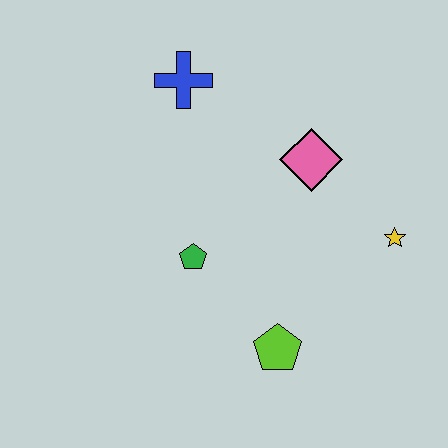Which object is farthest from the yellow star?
The blue cross is farthest from the yellow star.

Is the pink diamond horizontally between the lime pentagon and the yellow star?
Yes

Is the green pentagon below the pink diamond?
Yes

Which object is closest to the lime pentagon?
The green pentagon is closest to the lime pentagon.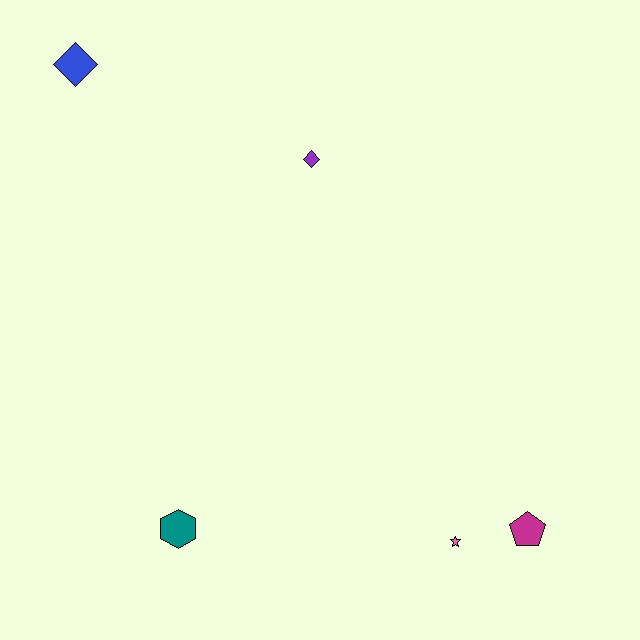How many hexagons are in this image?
There is 1 hexagon.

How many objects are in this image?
There are 5 objects.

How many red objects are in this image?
There are no red objects.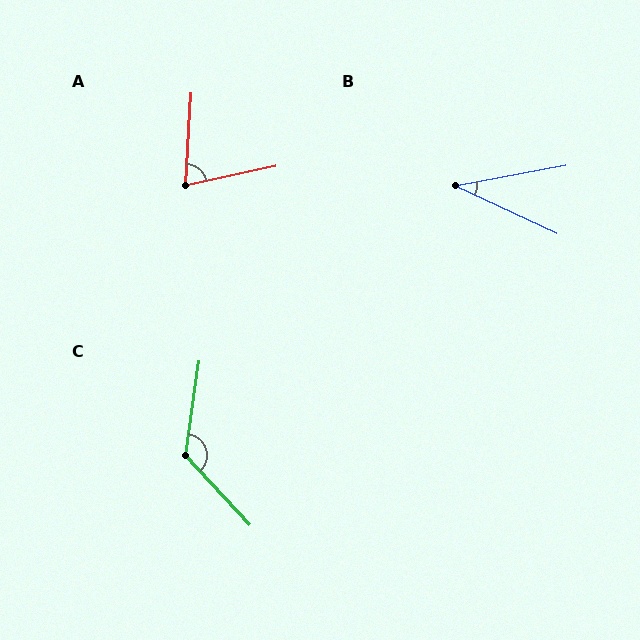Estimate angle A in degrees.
Approximately 74 degrees.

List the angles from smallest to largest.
B (36°), A (74°), C (129°).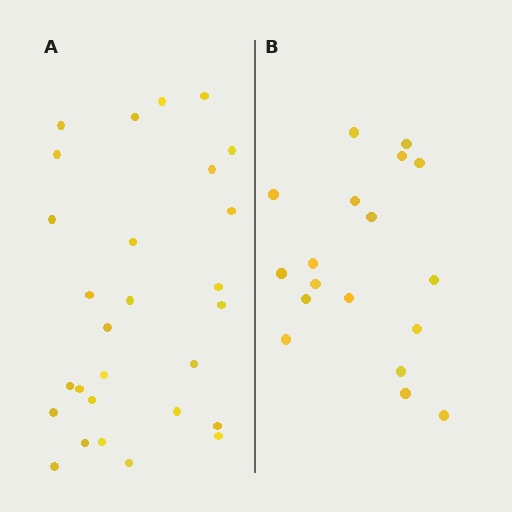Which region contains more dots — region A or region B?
Region A (the left region) has more dots.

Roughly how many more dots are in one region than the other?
Region A has roughly 10 or so more dots than region B.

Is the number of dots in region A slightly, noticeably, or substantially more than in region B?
Region A has substantially more. The ratio is roughly 1.6 to 1.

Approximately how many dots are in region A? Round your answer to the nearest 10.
About 30 dots. (The exact count is 28, which rounds to 30.)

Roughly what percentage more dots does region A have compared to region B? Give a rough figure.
About 55% more.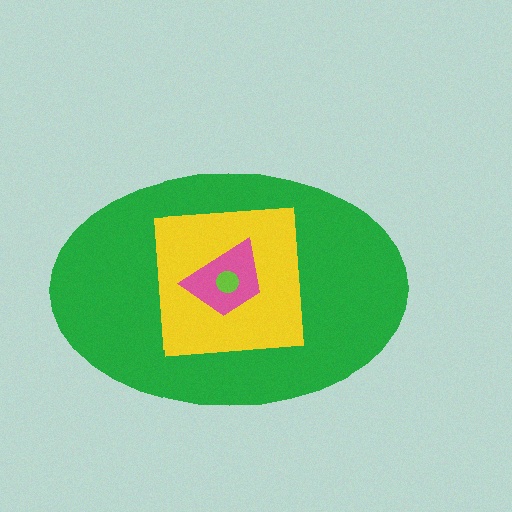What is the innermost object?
The lime circle.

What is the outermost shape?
The green ellipse.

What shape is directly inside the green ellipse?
The yellow square.